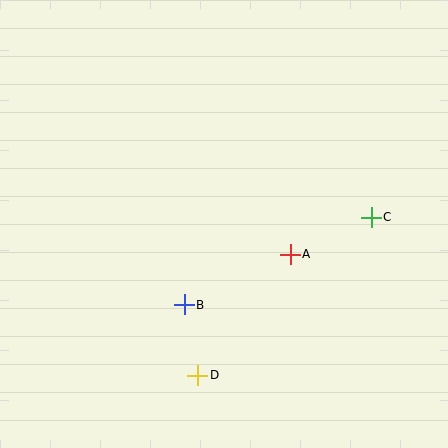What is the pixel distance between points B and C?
The distance between B and C is 206 pixels.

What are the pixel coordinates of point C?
Point C is at (371, 217).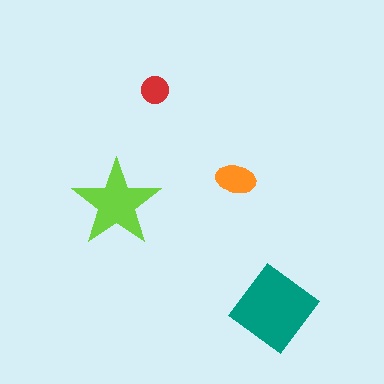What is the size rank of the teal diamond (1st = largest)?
1st.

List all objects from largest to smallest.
The teal diamond, the lime star, the orange ellipse, the red circle.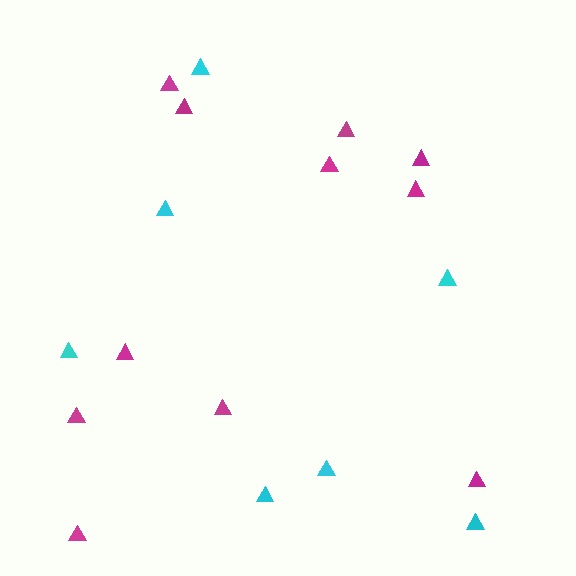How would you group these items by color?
There are 2 groups: one group of magenta triangles (11) and one group of cyan triangles (7).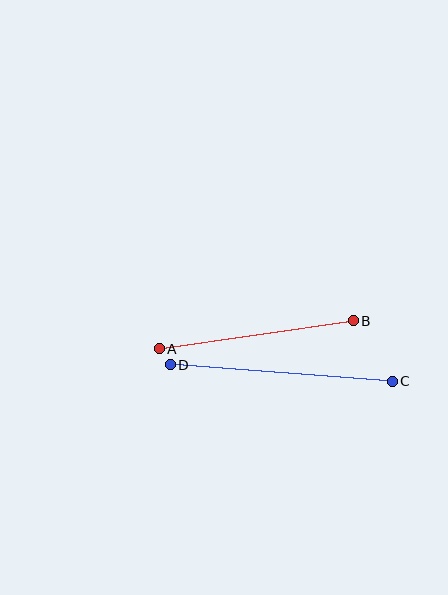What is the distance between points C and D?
The distance is approximately 223 pixels.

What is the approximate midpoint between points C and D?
The midpoint is at approximately (281, 373) pixels.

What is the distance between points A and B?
The distance is approximately 196 pixels.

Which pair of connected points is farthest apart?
Points C and D are farthest apart.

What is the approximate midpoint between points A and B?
The midpoint is at approximately (256, 335) pixels.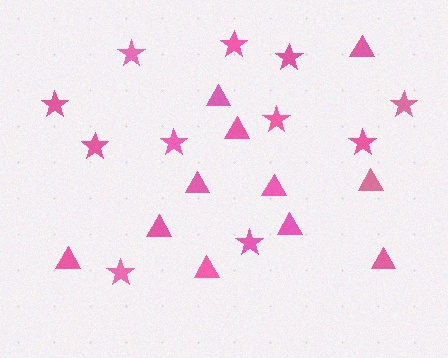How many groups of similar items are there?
There are 2 groups: one group of stars (11) and one group of triangles (11).